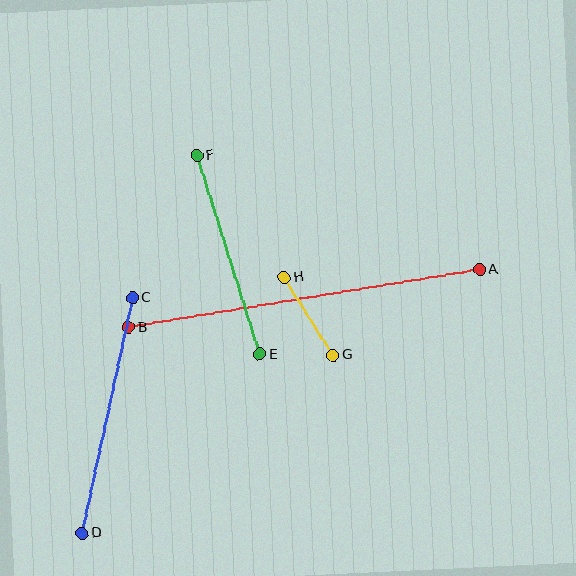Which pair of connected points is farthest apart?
Points A and B are farthest apart.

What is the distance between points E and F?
The distance is approximately 209 pixels.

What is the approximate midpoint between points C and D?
The midpoint is at approximately (107, 415) pixels.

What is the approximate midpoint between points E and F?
The midpoint is at approximately (228, 255) pixels.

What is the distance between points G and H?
The distance is approximately 92 pixels.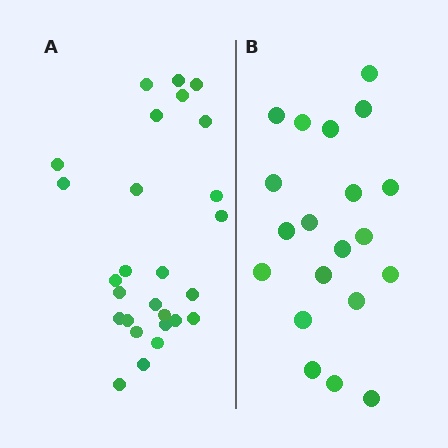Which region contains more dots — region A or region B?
Region A (the left region) has more dots.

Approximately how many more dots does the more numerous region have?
Region A has roughly 8 or so more dots than region B.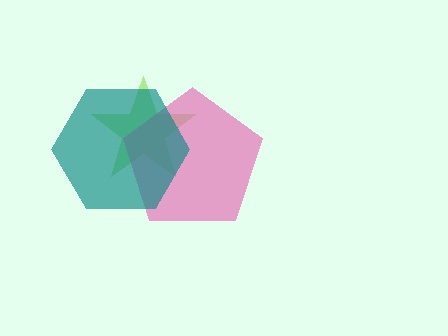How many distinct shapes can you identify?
There are 3 distinct shapes: a lime star, a pink pentagon, a teal hexagon.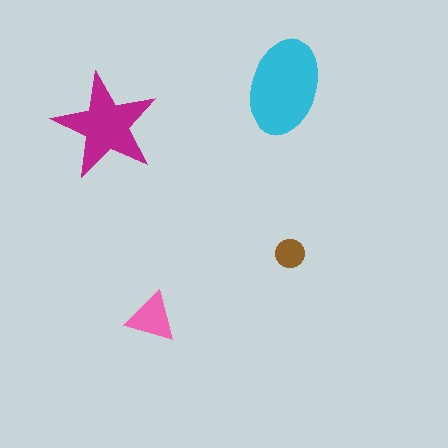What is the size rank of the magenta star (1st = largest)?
2nd.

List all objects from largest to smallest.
The cyan ellipse, the magenta star, the pink triangle, the brown circle.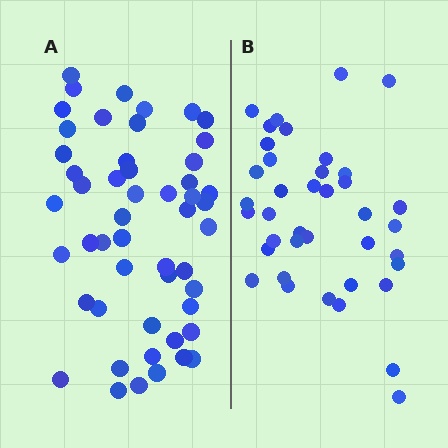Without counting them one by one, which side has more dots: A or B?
Region A (the left region) has more dots.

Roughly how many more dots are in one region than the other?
Region A has roughly 12 or so more dots than region B.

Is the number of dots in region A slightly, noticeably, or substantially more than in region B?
Region A has noticeably more, but not dramatically so. The ratio is roughly 1.3 to 1.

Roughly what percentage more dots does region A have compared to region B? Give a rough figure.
About 30% more.